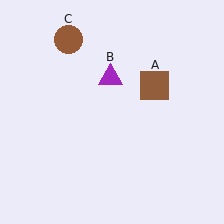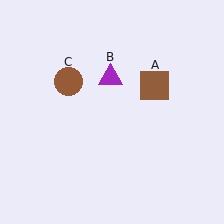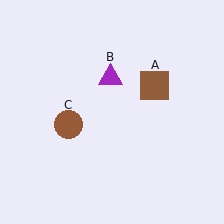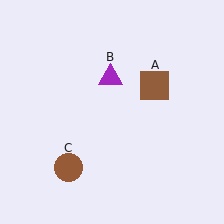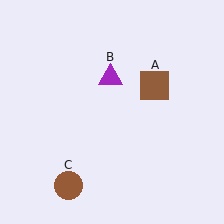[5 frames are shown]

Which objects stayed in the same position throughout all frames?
Brown square (object A) and purple triangle (object B) remained stationary.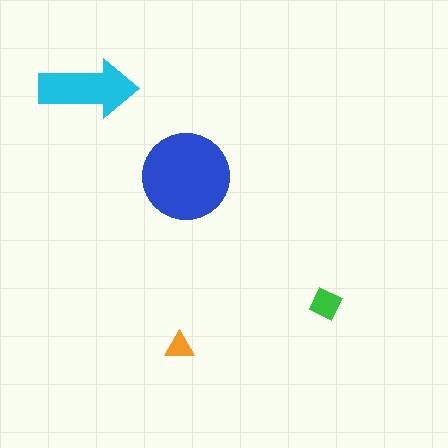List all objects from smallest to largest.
The orange triangle, the green diamond, the cyan arrow, the blue circle.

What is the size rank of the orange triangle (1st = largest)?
4th.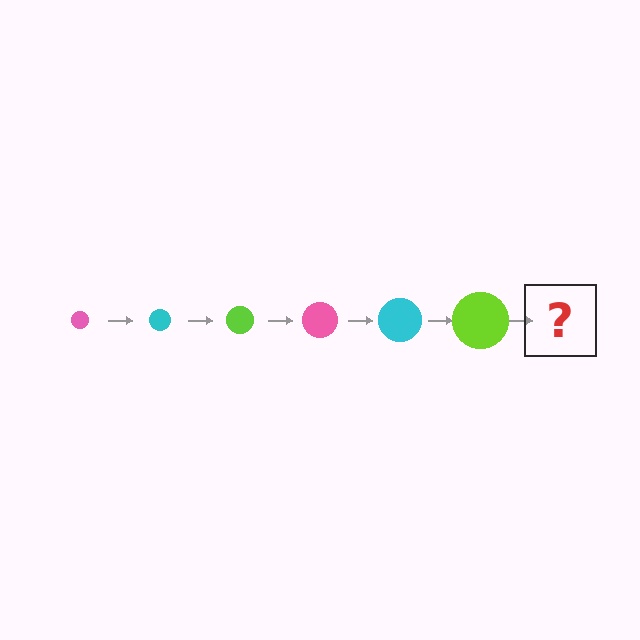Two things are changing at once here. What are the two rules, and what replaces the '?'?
The two rules are that the circle grows larger each step and the color cycles through pink, cyan, and lime. The '?' should be a pink circle, larger than the previous one.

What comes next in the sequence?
The next element should be a pink circle, larger than the previous one.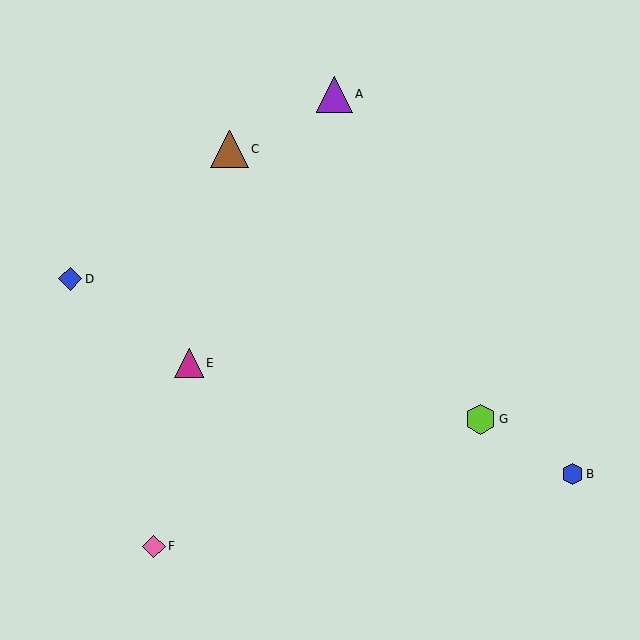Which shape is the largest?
The brown triangle (labeled C) is the largest.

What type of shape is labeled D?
Shape D is a blue diamond.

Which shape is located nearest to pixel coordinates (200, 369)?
The magenta triangle (labeled E) at (189, 363) is nearest to that location.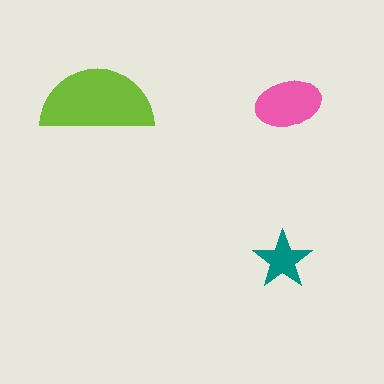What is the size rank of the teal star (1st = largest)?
3rd.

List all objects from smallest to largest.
The teal star, the pink ellipse, the lime semicircle.